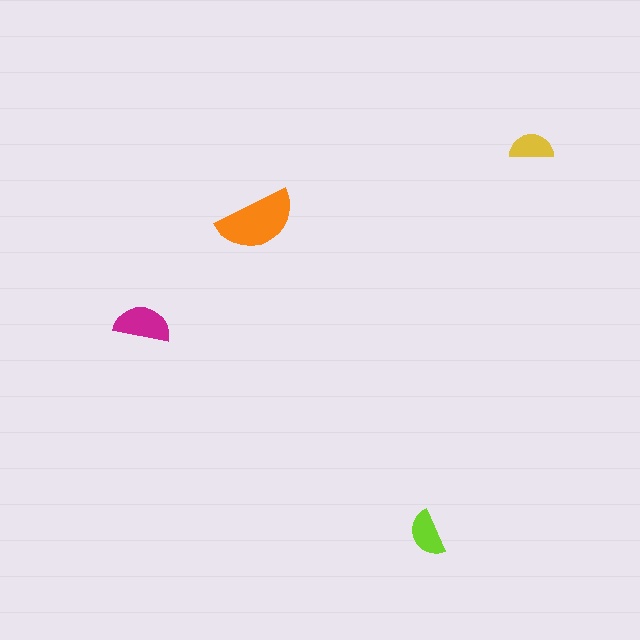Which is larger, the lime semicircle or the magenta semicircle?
The magenta one.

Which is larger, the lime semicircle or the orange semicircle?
The orange one.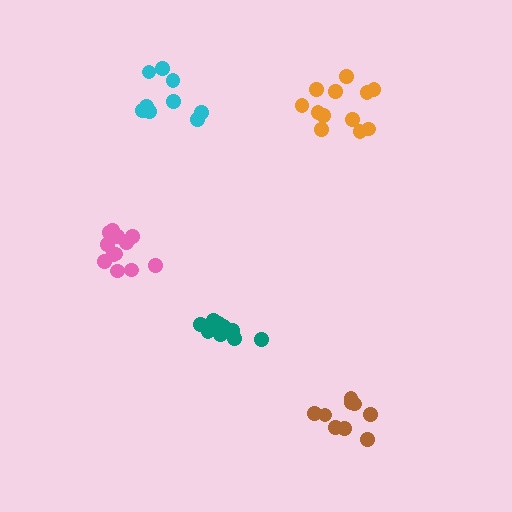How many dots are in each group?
Group 1: 13 dots, Group 2: 10 dots, Group 3: 9 dots, Group 4: 9 dots, Group 5: 12 dots (53 total).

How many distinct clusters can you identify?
There are 5 distinct clusters.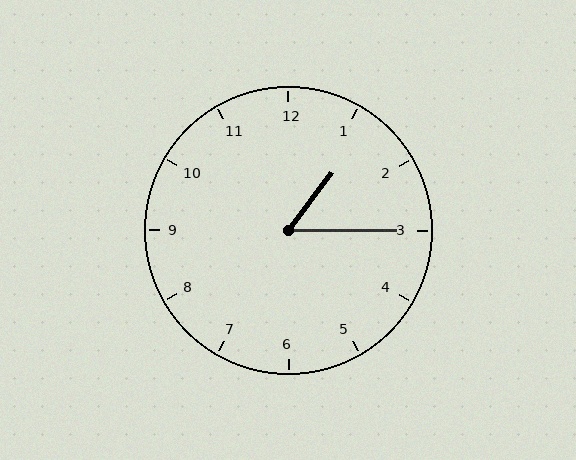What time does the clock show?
1:15.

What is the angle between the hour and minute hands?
Approximately 52 degrees.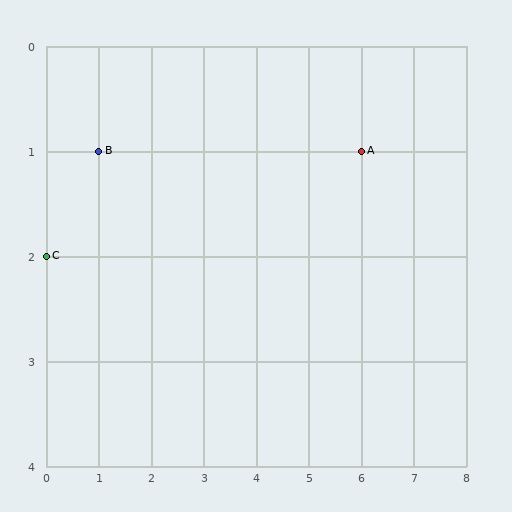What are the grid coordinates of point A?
Point A is at grid coordinates (6, 1).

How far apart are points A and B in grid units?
Points A and B are 5 columns apart.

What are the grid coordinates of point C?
Point C is at grid coordinates (0, 2).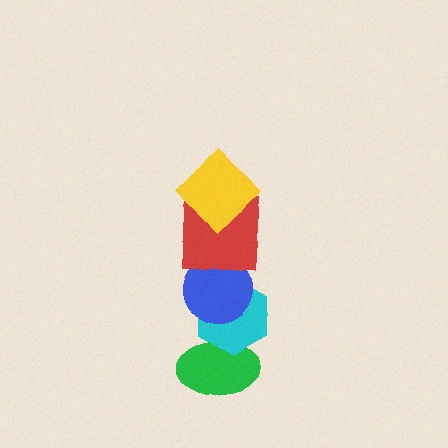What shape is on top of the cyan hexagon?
The blue circle is on top of the cyan hexagon.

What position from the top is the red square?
The red square is 2nd from the top.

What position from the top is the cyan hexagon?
The cyan hexagon is 4th from the top.